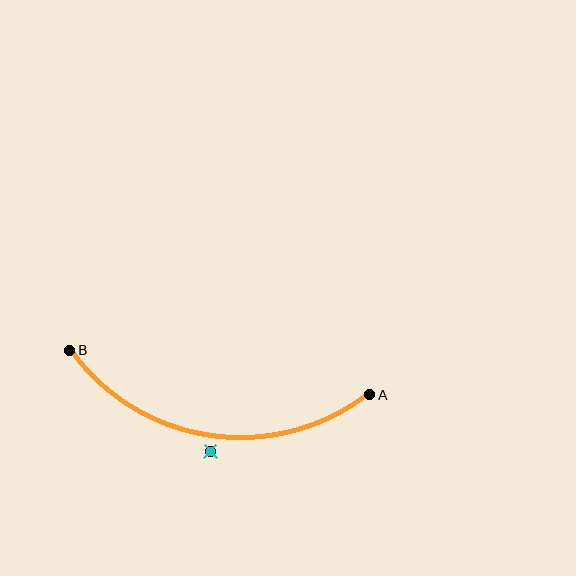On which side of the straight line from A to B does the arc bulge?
The arc bulges below the straight line connecting A and B.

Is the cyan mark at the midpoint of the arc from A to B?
No — the cyan mark does not lie on the arc at all. It sits slightly outside the curve.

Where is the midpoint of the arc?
The arc midpoint is the point on the curve farthest from the straight line joining A and B. It sits below that line.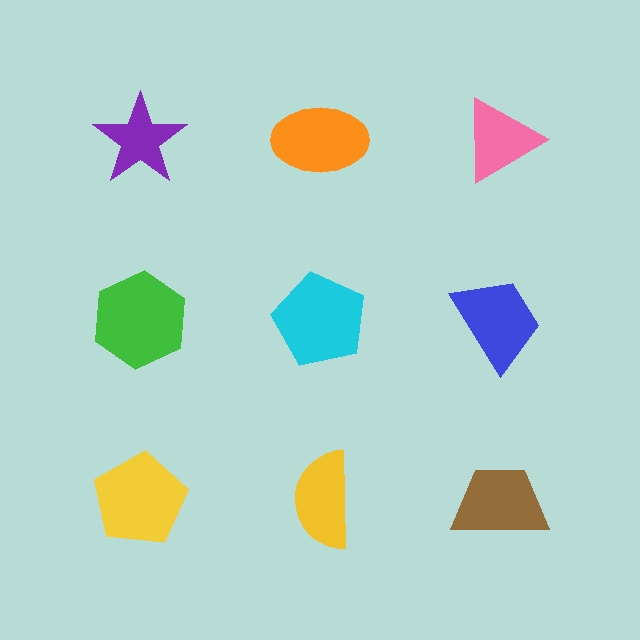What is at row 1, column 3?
A pink triangle.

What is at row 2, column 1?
A green hexagon.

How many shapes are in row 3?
3 shapes.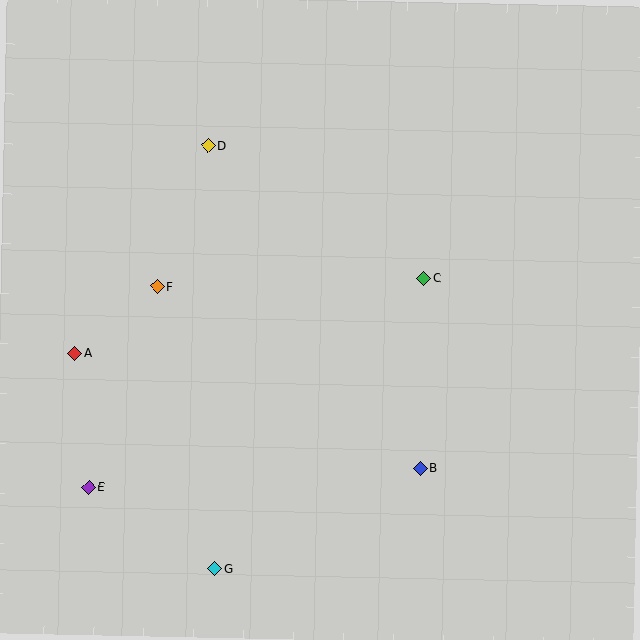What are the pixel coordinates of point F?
Point F is at (157, 286).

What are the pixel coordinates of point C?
Point C is at (424, 278).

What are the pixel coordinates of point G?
Point G is at (214, 569).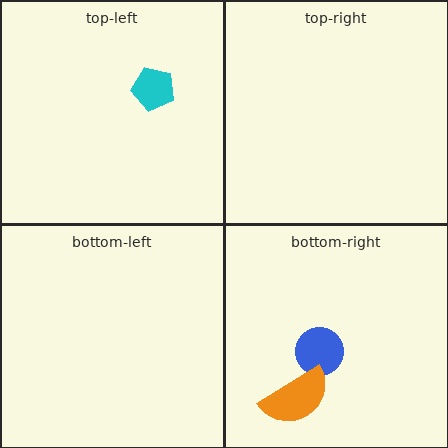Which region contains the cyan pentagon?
The top-left region.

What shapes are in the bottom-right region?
The blue circle, the orange semicircle.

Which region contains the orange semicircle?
The bottom-right region.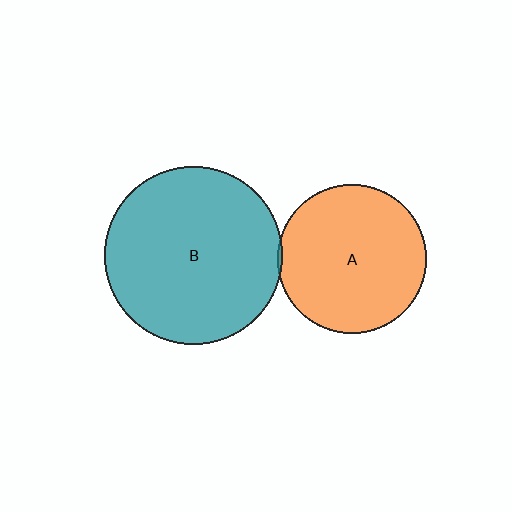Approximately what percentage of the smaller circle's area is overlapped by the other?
Approximately 5%.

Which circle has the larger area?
Circle B (teal).